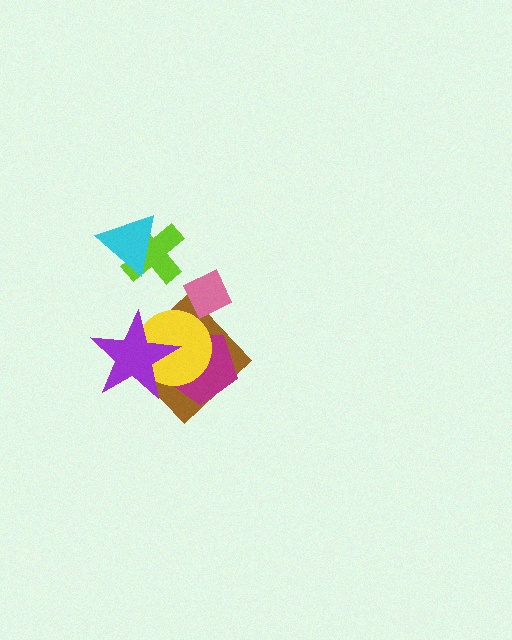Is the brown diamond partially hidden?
Yes, it is partially covered by another shape.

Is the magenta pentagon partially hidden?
Yes, it is partially covered by another shape.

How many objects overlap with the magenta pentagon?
3 objects overlap with the magenta pentagon.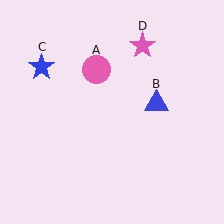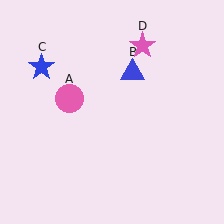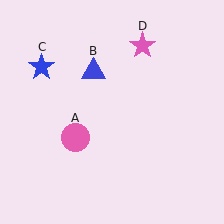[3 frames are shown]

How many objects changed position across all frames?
2 objects changed position: pink circle (object A), blue triangle (object B).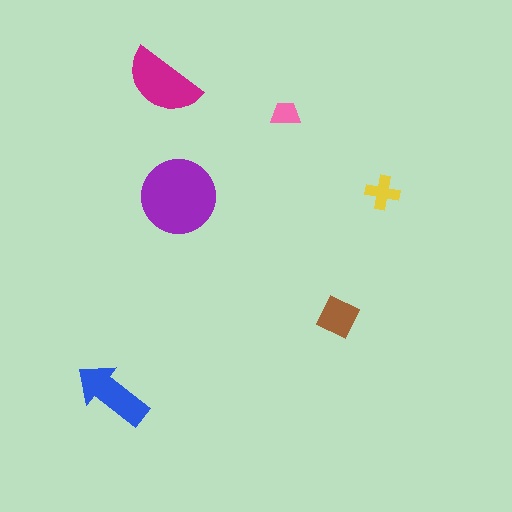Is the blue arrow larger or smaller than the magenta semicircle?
Smaller.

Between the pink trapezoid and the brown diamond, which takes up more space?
The brown diamond.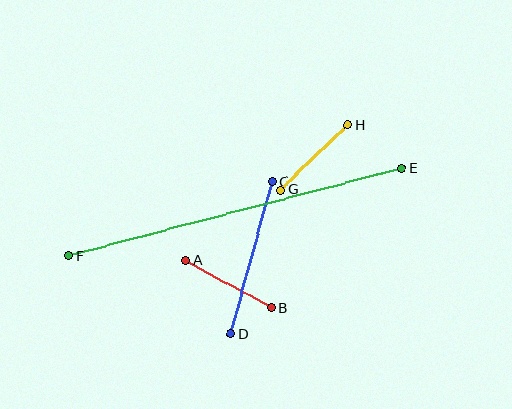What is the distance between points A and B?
The distance is approximately 97 pixels.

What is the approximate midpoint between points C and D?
The midpoint is at approximately (252, 258) pixels.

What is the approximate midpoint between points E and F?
The midpoint is at approximately (235, 212) pixels.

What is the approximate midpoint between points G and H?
The midpoint is at approximately (314, 157) pixels.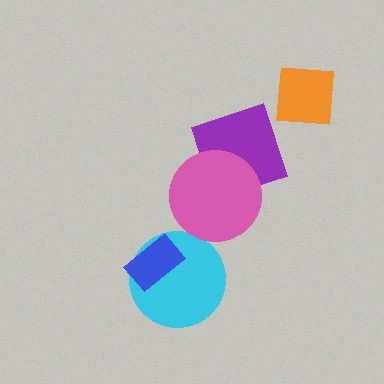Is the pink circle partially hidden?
No, no other shape covers it.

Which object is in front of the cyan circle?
The blue rectangle is in front of the cyan circle.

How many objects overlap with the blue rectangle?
1 object overlaps with the blue rectangle.